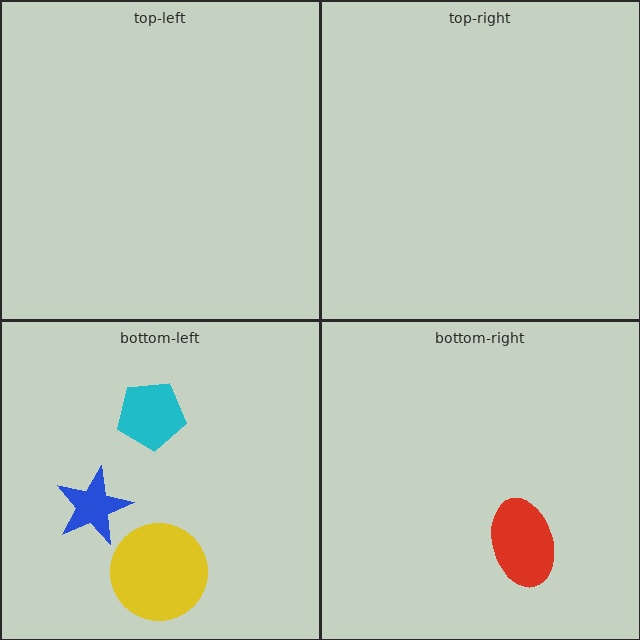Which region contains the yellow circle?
The bottom-left region.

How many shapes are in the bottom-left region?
3.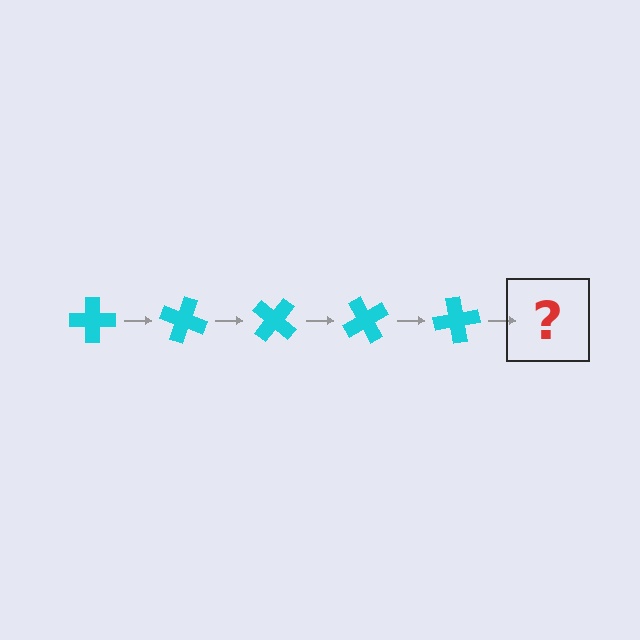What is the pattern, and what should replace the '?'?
The pattern is that the cross rotates 20 degrees each step. The '?' should be a cyan cross rotated 100 degrees.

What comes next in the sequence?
The next element should be a cyan cross rotated 100 degrees.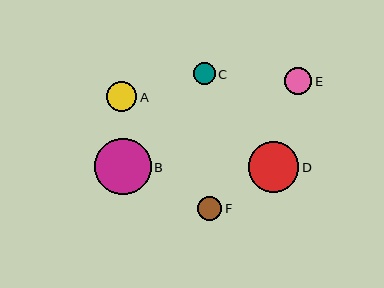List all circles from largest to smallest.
From largest to smallest: B, D, A, E, F, C.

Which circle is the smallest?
Circle C is the smallest with a size of approximately 22 pixels.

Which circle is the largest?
Circle B is the largest with a size of approximately 57 pixels.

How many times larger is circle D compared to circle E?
Circle D is approximately 1.9 times the size of circle E.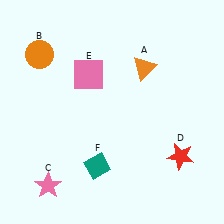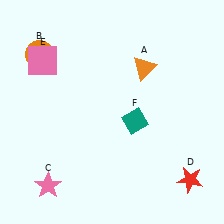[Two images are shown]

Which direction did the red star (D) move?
The red star (D) moved down.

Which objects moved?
The objects that moved are: the red star (D), the pink square (E), the teal diamond (F).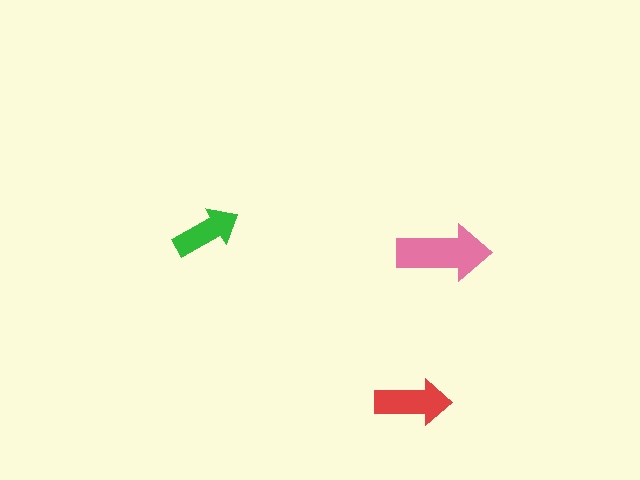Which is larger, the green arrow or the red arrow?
The red one.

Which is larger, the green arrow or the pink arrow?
The pink one.